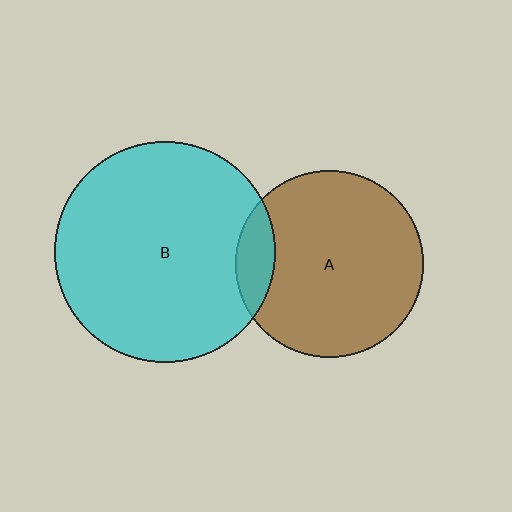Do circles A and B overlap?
Yes.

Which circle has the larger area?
Circle B (cyan).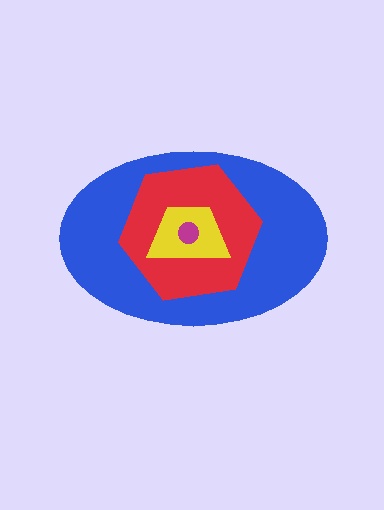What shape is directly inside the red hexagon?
The yellow trapezoid.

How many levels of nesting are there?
4.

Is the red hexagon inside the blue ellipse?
Yes.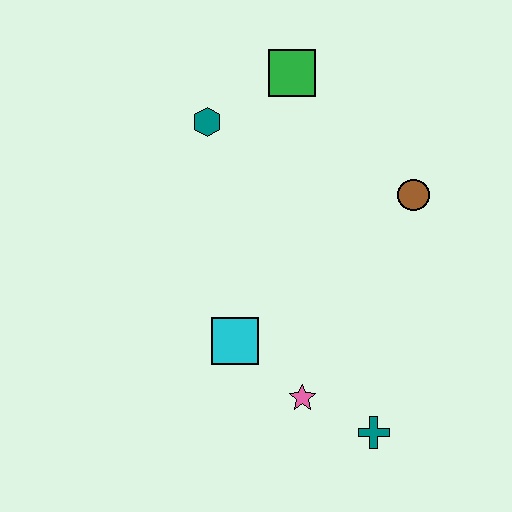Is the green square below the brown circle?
No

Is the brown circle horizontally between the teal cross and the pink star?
No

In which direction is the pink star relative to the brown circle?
The pink star is below the brown circle.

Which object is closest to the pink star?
The teal cross is closest to the pink star.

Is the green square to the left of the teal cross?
Yes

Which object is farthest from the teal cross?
The green square is farthest from the teal cross.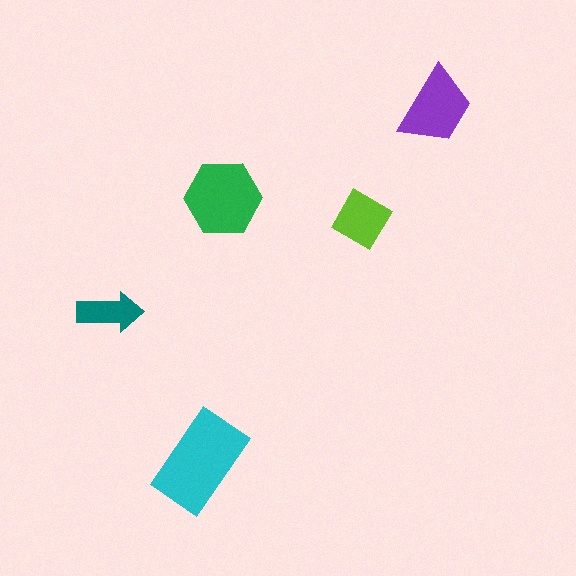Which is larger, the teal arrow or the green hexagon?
The green hexagon.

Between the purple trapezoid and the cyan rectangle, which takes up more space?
The cyan rectangle.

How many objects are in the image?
There are 5 objects in the image.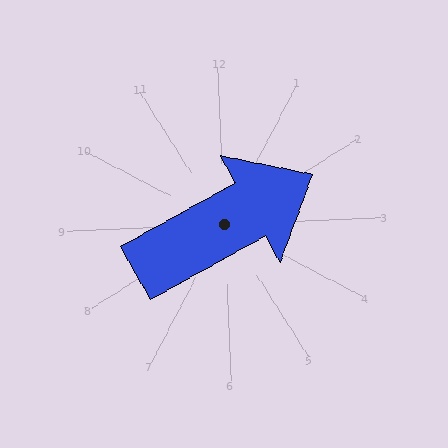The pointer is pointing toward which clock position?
Roughly 2 o'clock.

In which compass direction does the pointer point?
Northeast.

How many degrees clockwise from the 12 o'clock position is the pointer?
Approximately 63 degrees.